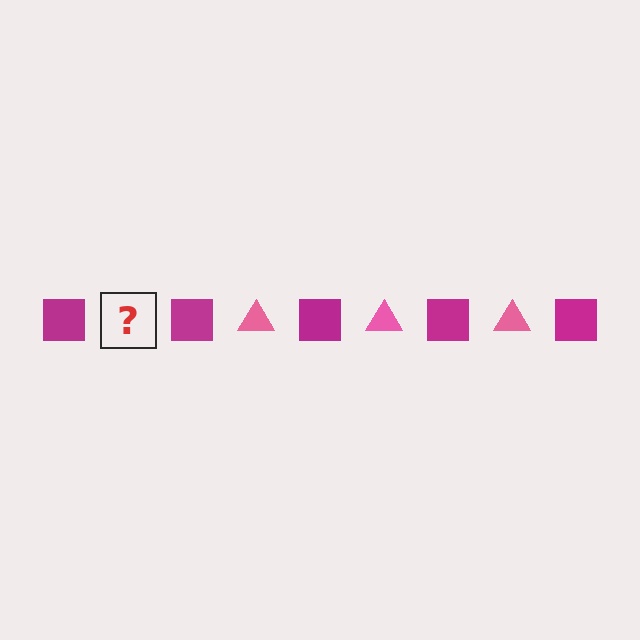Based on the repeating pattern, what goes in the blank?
The blank should be a pink triangle.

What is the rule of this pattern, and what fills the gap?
The rule is that the pattern alternates between magenta square and pink triangle. The gap should be filled with a pink triangle.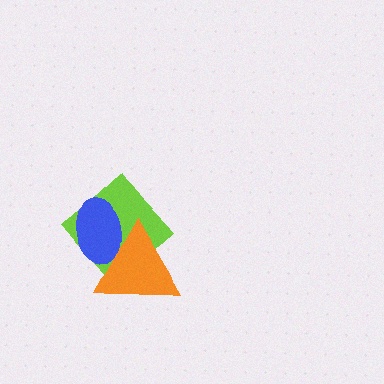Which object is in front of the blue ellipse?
The orange triangle is in front of the blue ellipse.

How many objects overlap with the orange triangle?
2 objects overlap with the orange triangle.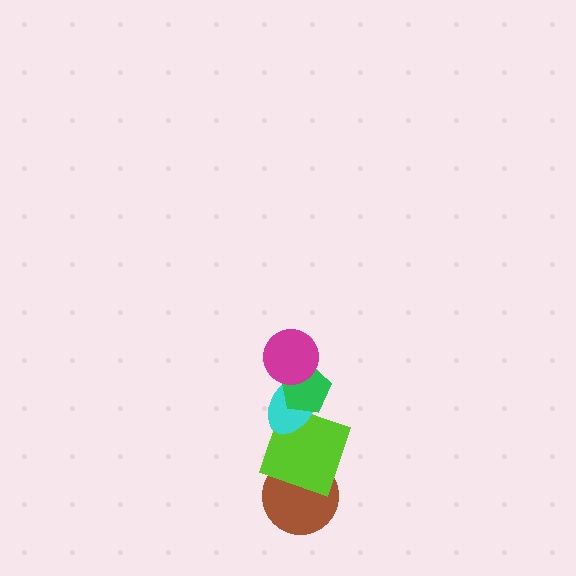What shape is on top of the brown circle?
The lime square is on top of the brown circle.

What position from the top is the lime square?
The lime square is 4th from the top.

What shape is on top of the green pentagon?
The magenta circle is on top of the green pentagon.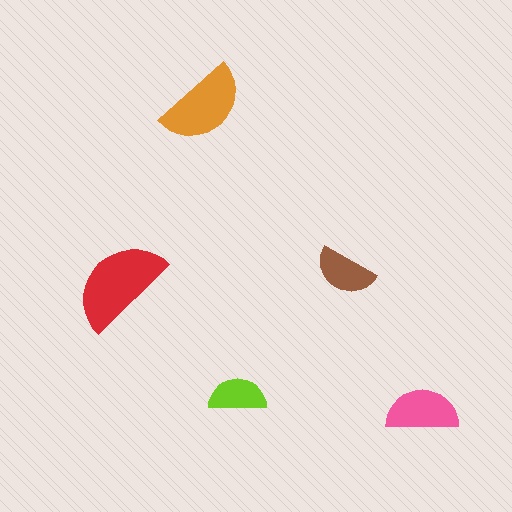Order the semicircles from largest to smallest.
the red one, the orange one, the pink one, the brown one, the lime one.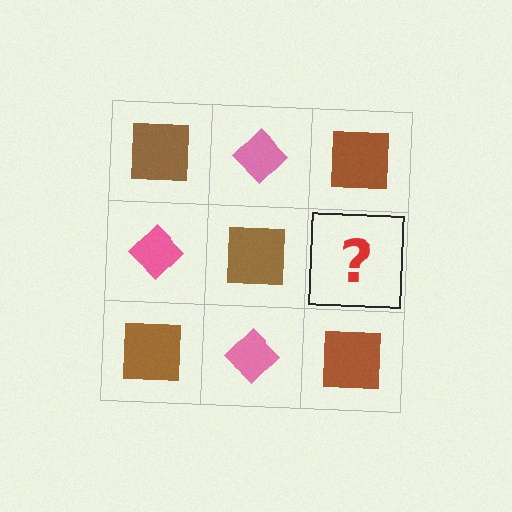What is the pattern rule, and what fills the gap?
The rule is that it alternates brown square and pink diamond in a checkerboard pattern. The gap should be filled with a pink diamond.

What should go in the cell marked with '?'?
The missing cell should contain a pink diamond.